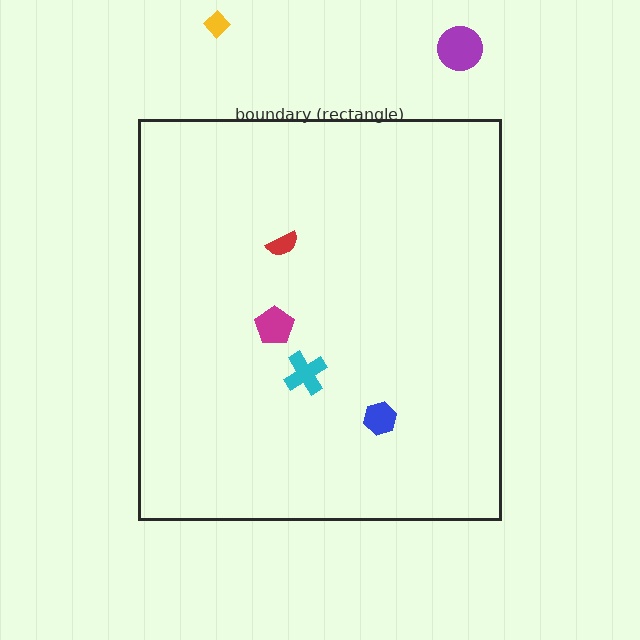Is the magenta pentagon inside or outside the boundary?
Inside.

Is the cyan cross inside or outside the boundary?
Inside.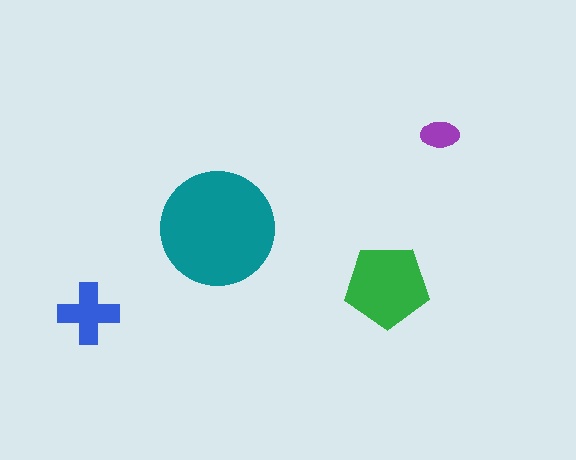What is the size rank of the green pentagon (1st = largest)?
2nd.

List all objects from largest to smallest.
The teal circle, the green pentagon, the blue cross, the purple ellipse.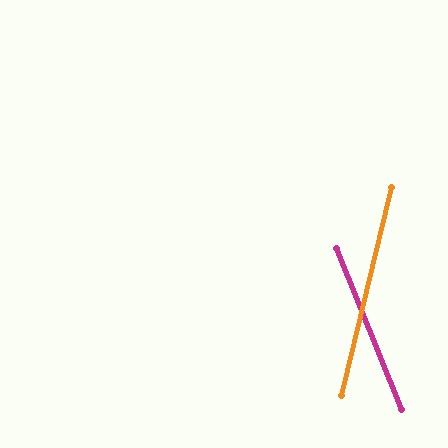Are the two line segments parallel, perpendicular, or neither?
Neither parallel nor perpendicular — they differ by about 35°.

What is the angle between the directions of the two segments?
Approximately 35 degrees.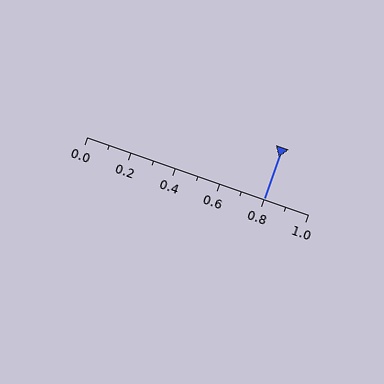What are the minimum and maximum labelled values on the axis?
The axis runs from 0.0 to 1.0.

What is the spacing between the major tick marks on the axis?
The major ticks are spaced 0.2 apart.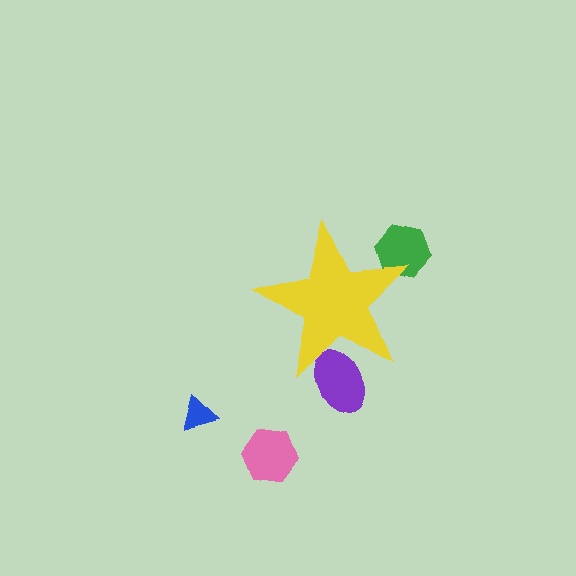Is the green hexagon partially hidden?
Yes, the green hexagon is partially hidden behind the yellow star.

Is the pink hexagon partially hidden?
No, the pink hexagon is fully visible.